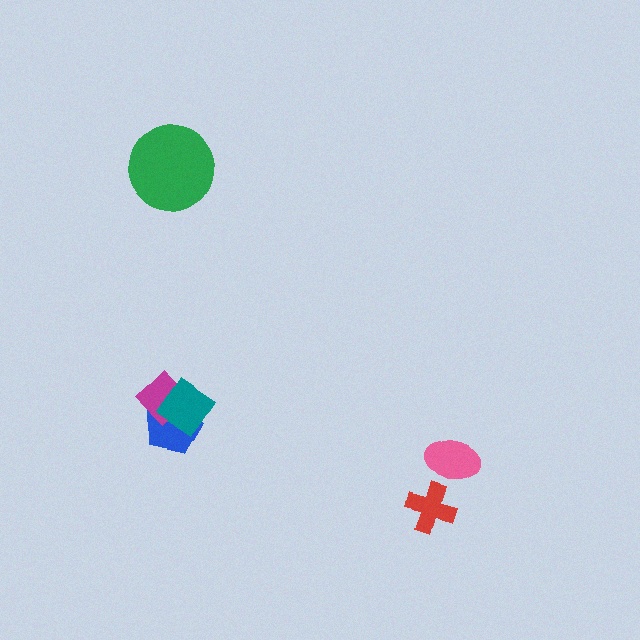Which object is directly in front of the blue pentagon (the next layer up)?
The magenta diamond is directly in front of the blue pentagon.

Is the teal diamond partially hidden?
No, no other shape covers it.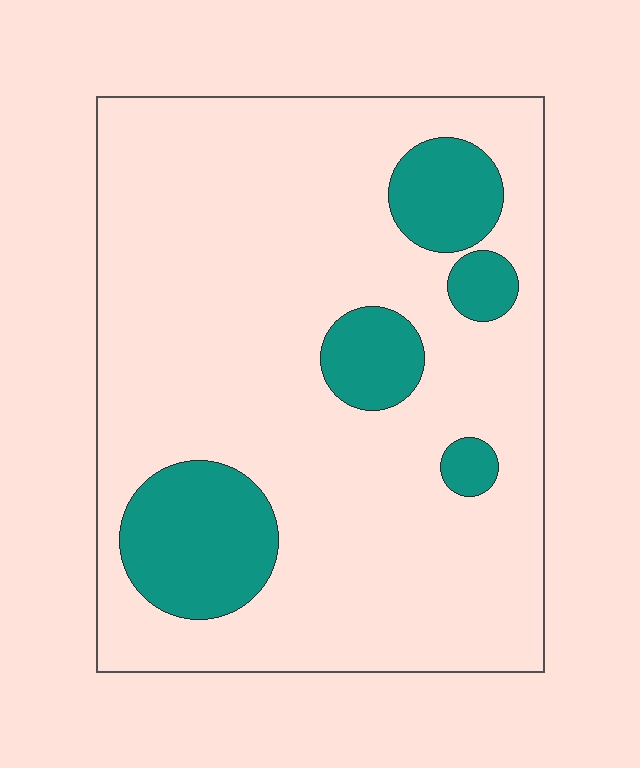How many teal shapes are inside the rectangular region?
5.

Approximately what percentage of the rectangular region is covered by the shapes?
Approximately 20%.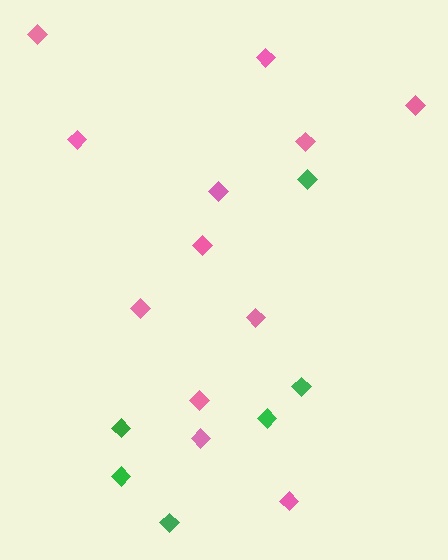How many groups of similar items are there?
There are 2 groups: one group of pink diamonds (12) and one group of green diamonds (6).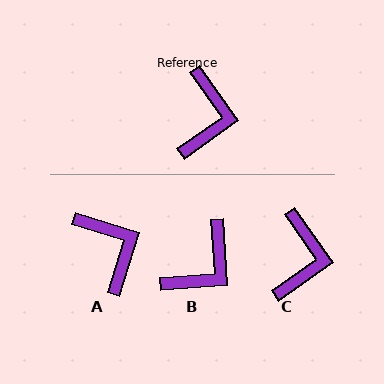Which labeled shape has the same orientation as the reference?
C.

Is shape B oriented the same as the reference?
No, it is off by about 32 degrees.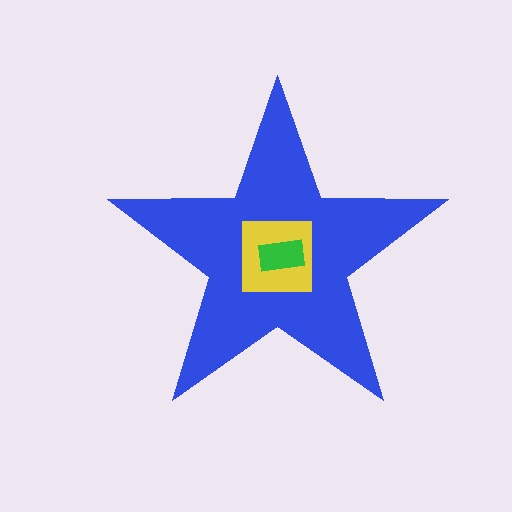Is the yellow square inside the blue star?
Yes.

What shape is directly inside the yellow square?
The green rectangle.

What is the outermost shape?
The blue star.